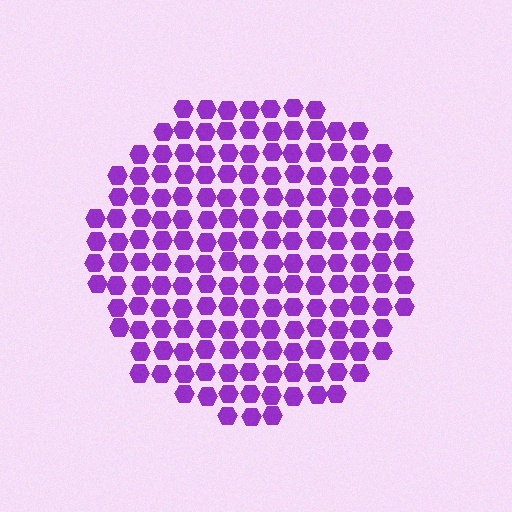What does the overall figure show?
The overall figure shows a circle.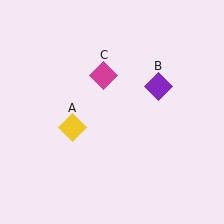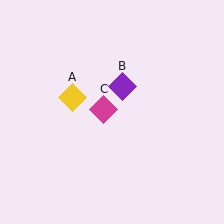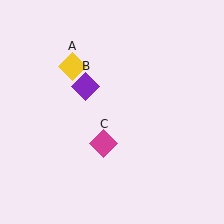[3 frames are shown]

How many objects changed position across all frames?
3 objects changed position: yellow diamond (object A), purple diamond (object B), magenta diamond (object C).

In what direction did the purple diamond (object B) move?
The purple diamond (object B) moved left.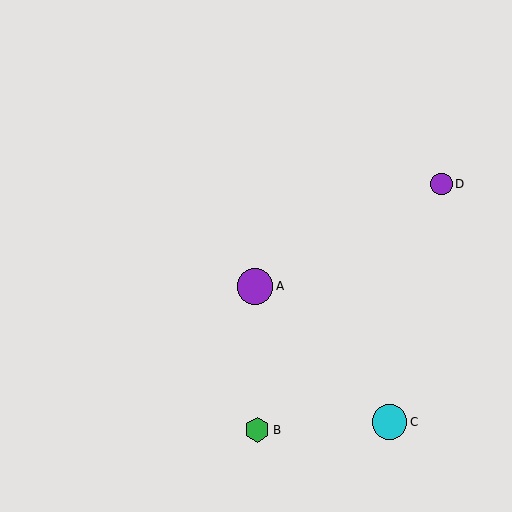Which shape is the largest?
The purple circle (labeled A) is the largest.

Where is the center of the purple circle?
The center of the purple circle is at (255, 286).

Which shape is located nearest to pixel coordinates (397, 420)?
The cyan circle (labeled C) at (390, 422) is nearest to that location.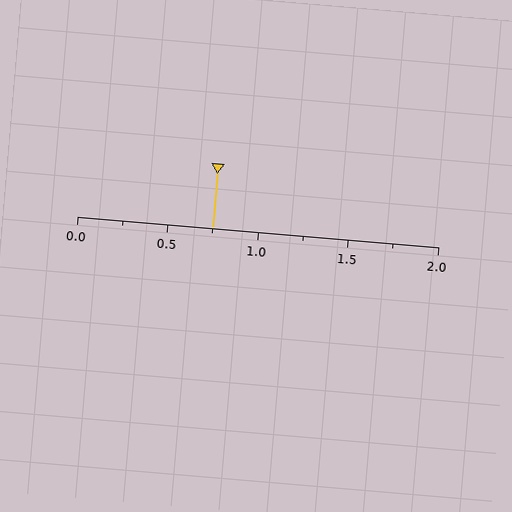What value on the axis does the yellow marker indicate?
The marker indicates approximately 0.75.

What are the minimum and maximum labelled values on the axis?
The axis runs from 0.0 to 2.0.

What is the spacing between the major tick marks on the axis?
The major ticks are spaced 0.5 apart.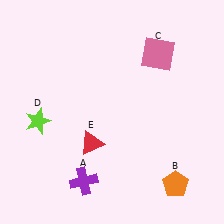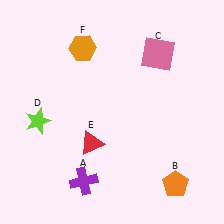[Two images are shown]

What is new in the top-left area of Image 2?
An orange hexagon (F) was added in the top-left area of Image 2.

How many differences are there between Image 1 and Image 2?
There is 1 difference between the two images.